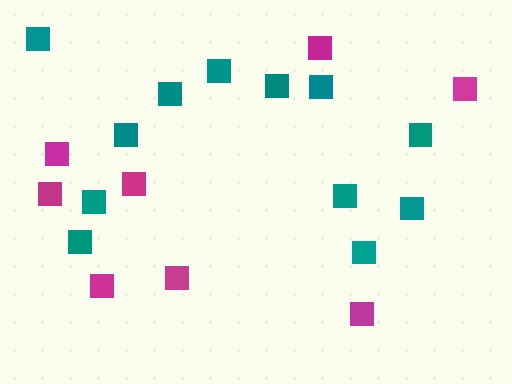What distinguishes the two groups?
There are 2 groups: one group of teal squares (12) and one group of magenta squares (8).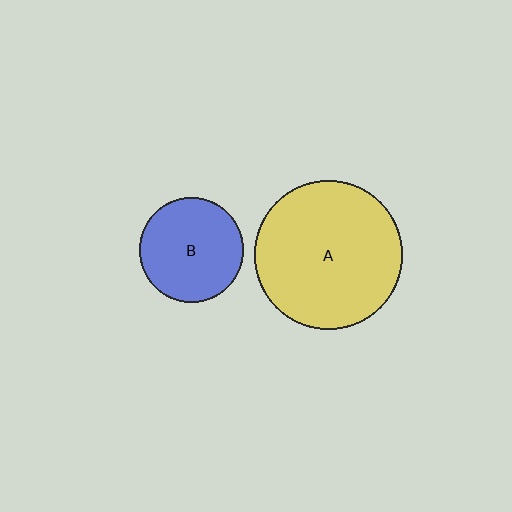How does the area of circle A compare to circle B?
Approximately 2.0 times.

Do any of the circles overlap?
No, none of the circles overlap.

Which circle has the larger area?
Circle A (yellow).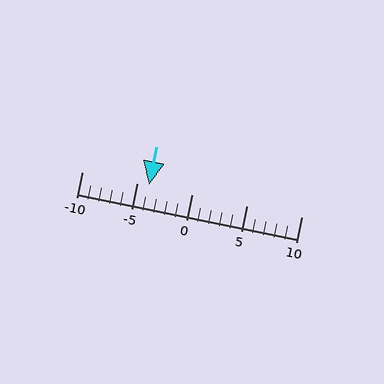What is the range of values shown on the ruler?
The ruler shows values from -10 to 10.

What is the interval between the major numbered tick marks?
The major tick marks are spaced 5 units apart.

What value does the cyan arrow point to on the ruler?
The cyan arrow points to approximately -4.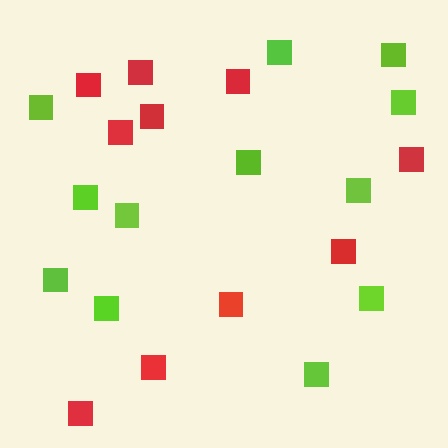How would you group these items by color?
There are 2 groups: one group of lime squares (12) and one group of red squares (10).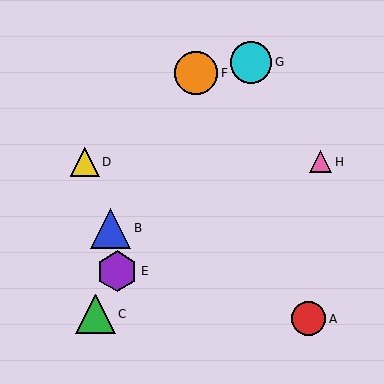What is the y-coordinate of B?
Object B is at y≈228.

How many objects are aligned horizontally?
2 objects (D, H) are aligned horizontally.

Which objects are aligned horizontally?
Objects D, H are aligned horizontally.